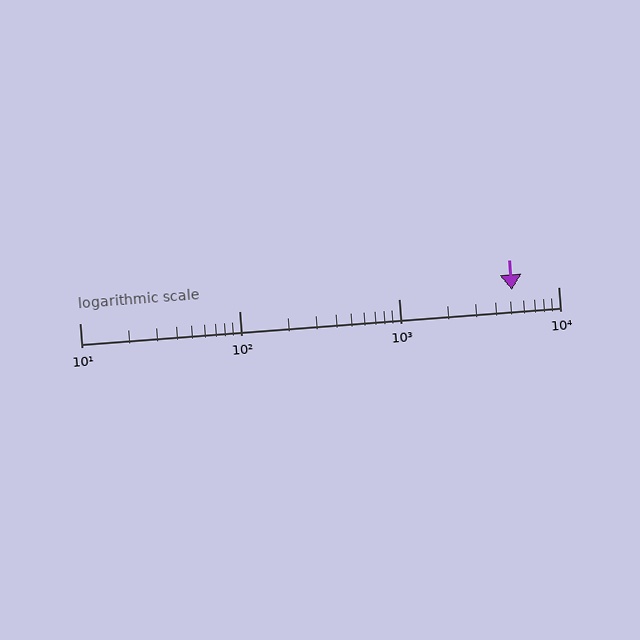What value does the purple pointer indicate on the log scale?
The pointer indicates approximately 5100.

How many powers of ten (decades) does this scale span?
The scale spans 3 decades, from 10 to 10000.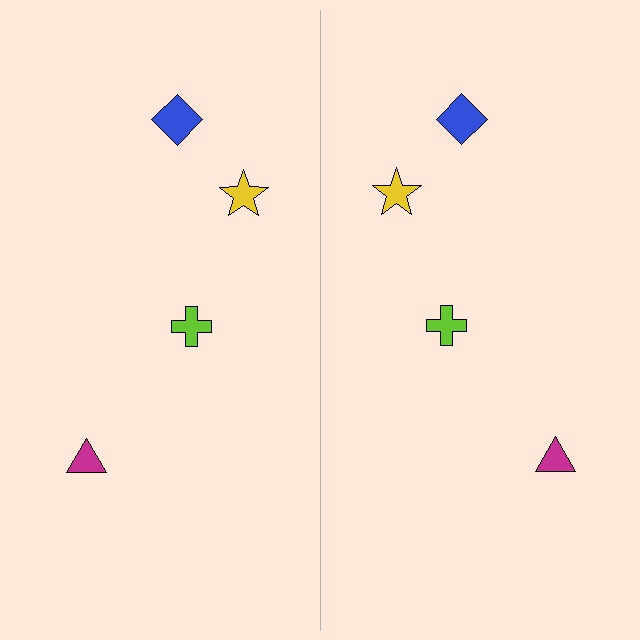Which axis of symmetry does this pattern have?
The pattern has a vertical axis of symmetry running through the center of the image.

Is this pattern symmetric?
Yes, this pattern has bilateral (reflection) symmetry.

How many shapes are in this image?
There are 8 shapes in this image.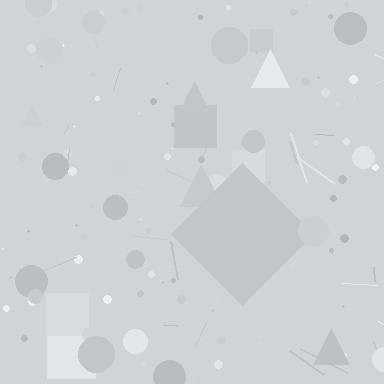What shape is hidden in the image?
A diamond is hidden in the image.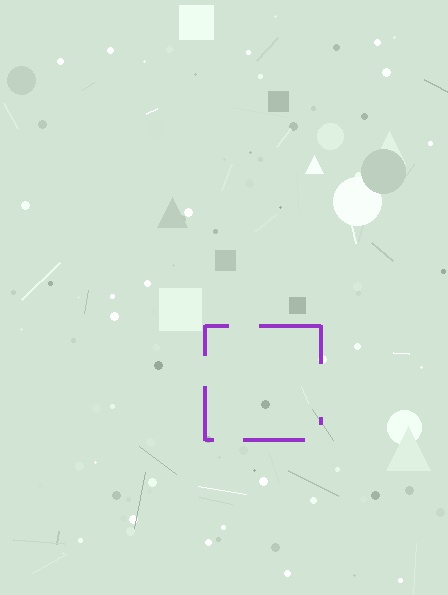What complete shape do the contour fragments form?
The contour fragments form a square.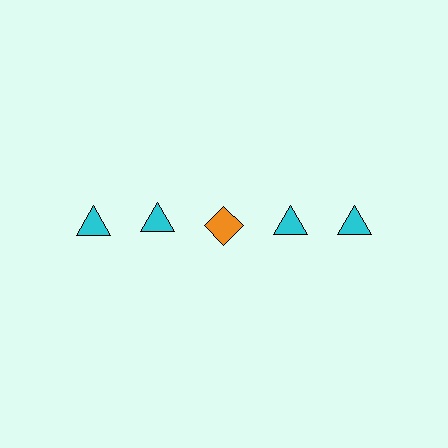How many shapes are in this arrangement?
There are 5 shapes arranged in a grid pattern.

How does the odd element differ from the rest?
It differs in both color (orange instead of cyan) and shape (diamond instead of triangle).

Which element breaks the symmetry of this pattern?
The orange diamond in the top row, center column breaks the symmetry. All other shapes are cyan triangles.